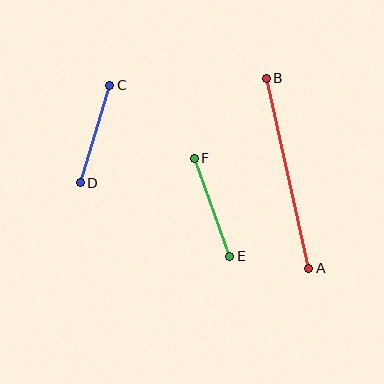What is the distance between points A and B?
The distance is approximately 194 pixels.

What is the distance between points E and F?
The distance is approximately 104 pixels.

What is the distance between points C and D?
The distance is approximately 102 pixels.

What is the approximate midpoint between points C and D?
The midpoint is at approximately (95, 134) pixels.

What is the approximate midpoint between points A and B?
The midpoint is at approximately (288, 173) pixels.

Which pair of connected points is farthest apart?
Points A and B are farthest apart.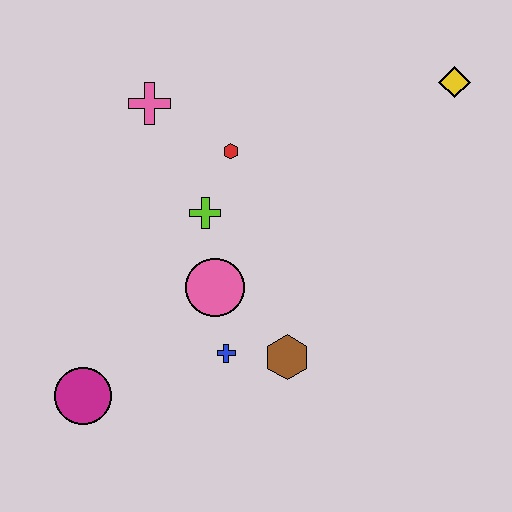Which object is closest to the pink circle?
The blue cross is closest to the pink circle.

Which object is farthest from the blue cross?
The yellow diamond is farthest from the blue cross.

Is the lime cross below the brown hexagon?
No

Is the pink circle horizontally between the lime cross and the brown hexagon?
Yes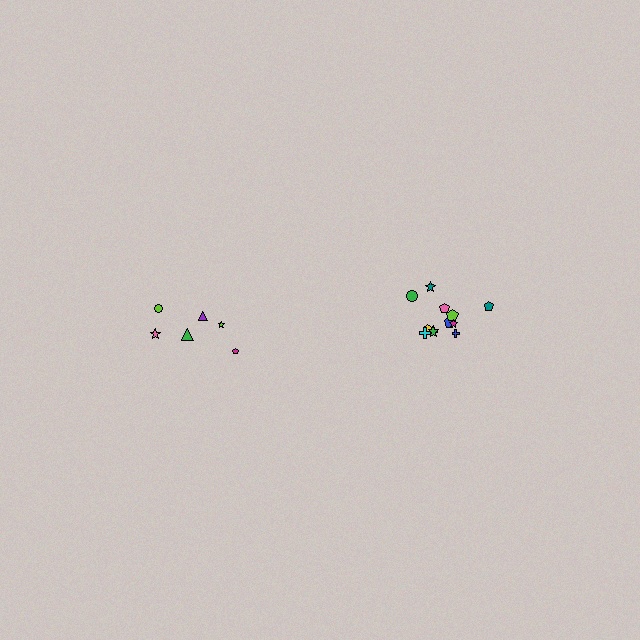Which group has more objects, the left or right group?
The right group.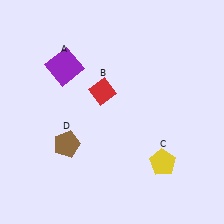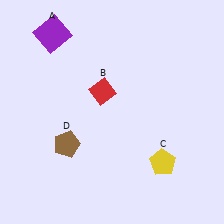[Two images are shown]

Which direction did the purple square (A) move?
The purple square (A) moved up.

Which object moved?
The purple square (A) moved up.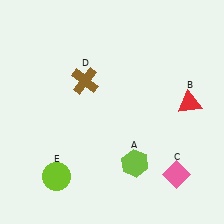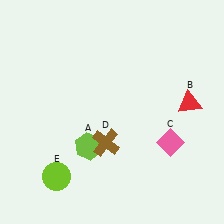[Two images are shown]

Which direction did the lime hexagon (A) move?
The lime hexagon (A) moved left.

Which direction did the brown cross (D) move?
The brown cross (D) moved down.